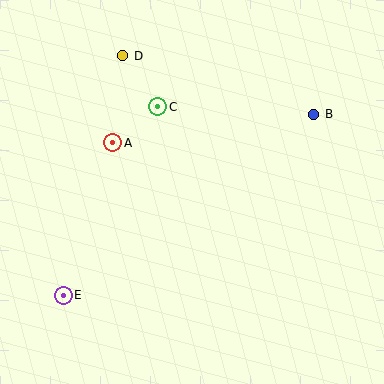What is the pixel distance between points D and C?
The distance between D and C is 61 pixels.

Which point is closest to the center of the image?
Point C at (158, 107) is closest to the center.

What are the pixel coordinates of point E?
Point E is at (63, 295).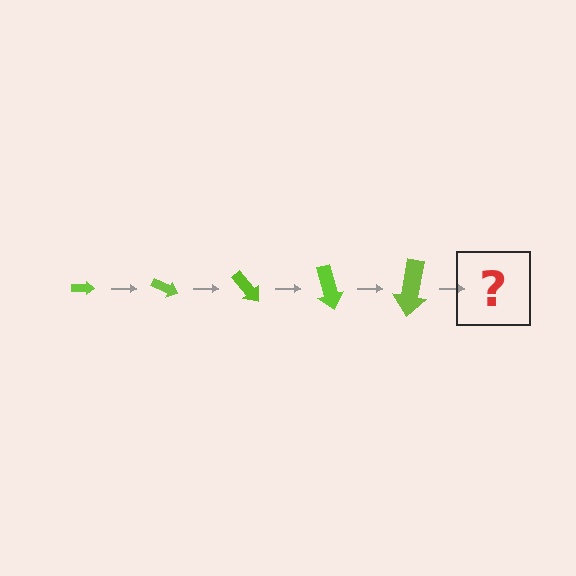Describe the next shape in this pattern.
It should be an arrow, larger than the previous one and rotated 125 degrees from the start.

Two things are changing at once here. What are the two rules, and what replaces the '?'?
The two rules are that the arrow grows larger each step and it rotates 25 degrees each step. The '?' should be an arrow, larger than the previous one and rotated 125 degrees from the start.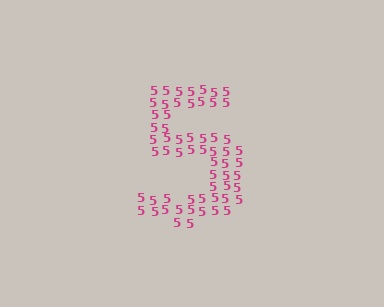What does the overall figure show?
The overall figure shows the digit 5.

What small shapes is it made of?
It is made of small digit 5's.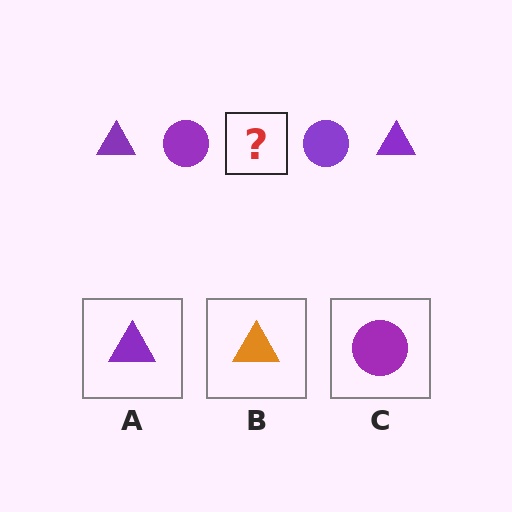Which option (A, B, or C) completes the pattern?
A.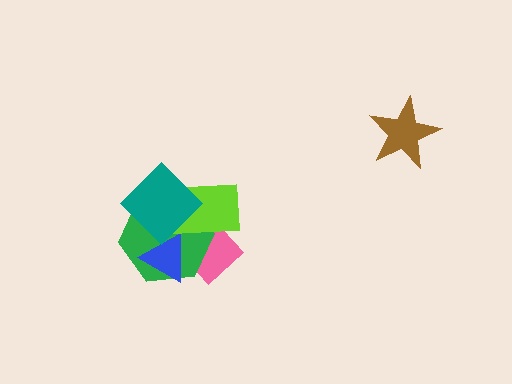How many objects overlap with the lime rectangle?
4 objects overlap with the lime rectangle.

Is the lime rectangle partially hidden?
Yes, it is partially covered by another shape.